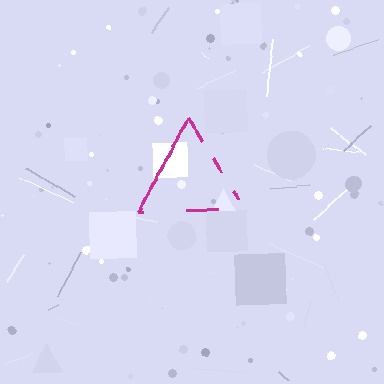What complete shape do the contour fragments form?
The contour fragments form a triangle.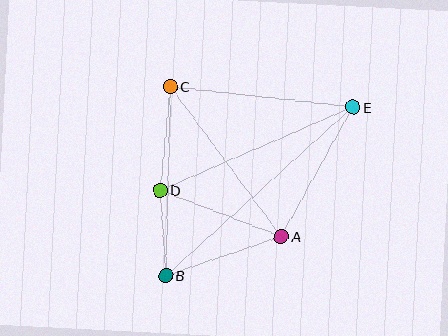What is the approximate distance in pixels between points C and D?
The distance between C and D is approximately 104 pixels.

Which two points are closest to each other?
Points B and D are closest to each other.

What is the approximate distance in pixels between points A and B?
The distance between A and B is approximately 122 pixels.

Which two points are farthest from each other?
Points B and E are farthest from each other.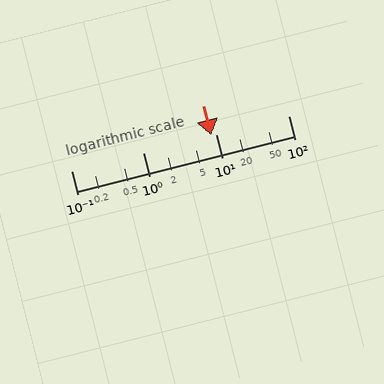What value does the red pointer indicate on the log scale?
The pointer indicates approximately 8.7.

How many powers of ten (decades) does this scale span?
The scale spans 3 decades, from 0.1 to 100.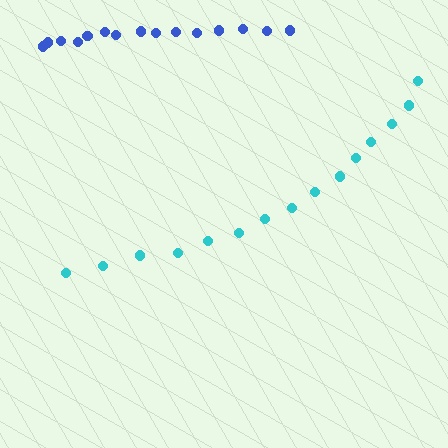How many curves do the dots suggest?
There are 2 distinct paths.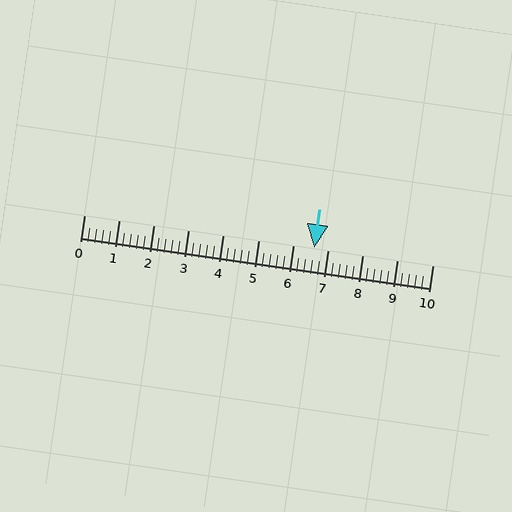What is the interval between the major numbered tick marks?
The major tick marks are spaced 1 units apart.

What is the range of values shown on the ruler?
The ruler shows values from 0 to 10.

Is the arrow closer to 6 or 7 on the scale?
The arrow is closer to 7.